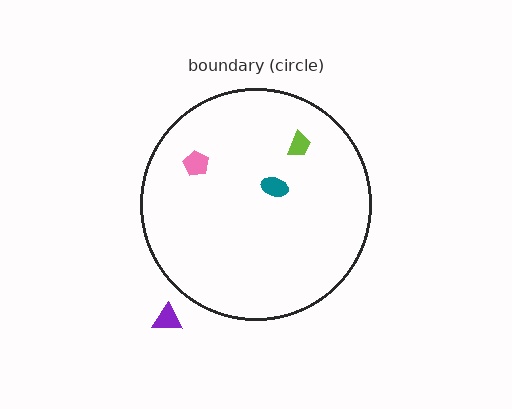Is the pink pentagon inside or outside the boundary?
Inside.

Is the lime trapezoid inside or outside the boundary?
Inside.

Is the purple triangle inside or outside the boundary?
Outside.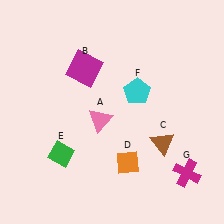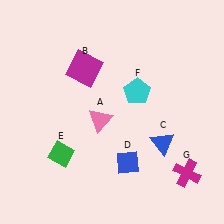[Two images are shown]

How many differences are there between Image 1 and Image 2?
There are 2 differences between the two images.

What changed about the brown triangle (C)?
In Image 1, C is brown. In Image 2, it changed to blue.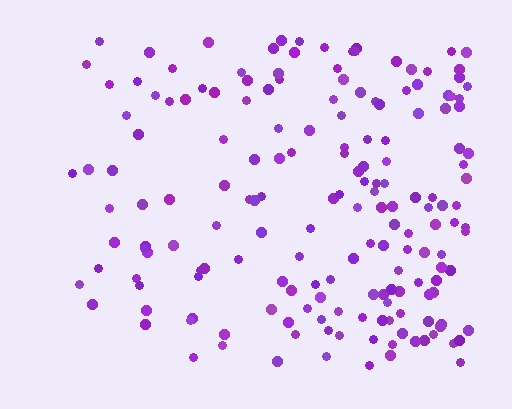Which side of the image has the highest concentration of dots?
The right.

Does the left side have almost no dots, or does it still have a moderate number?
Still a moderate number, just noticeably fewer than the right.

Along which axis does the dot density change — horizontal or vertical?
Horizontal.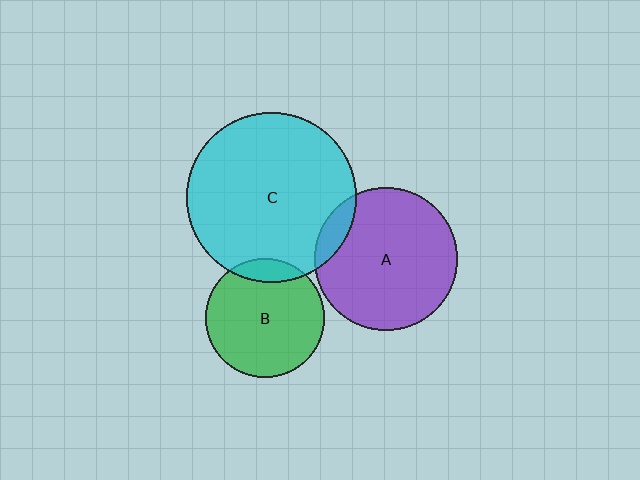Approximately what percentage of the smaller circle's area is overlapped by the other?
Approximately 10%.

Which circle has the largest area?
Circle C (cyan).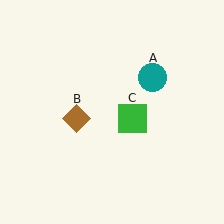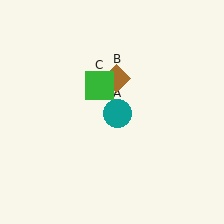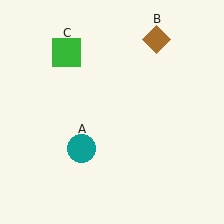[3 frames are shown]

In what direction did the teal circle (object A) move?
The teal circle (object A) moved down and to the left.